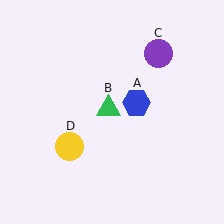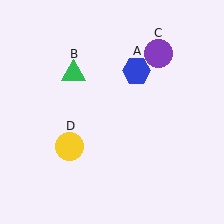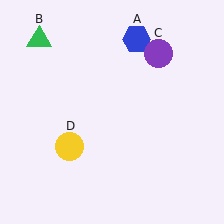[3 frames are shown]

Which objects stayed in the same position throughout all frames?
Purple circle (object C) and yellow circle (object D) remained stationary.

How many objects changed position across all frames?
2 objects changed position: blue hexagon (object A), green triangle (object B).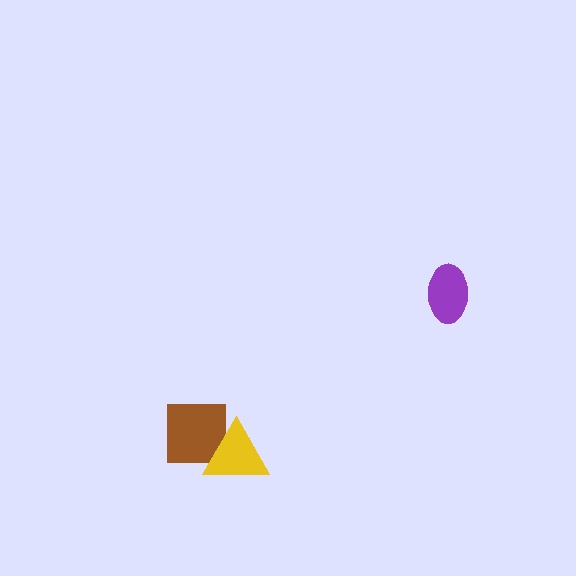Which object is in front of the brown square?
The yellow triangle is in front of the brown square.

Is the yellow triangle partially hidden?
No, no other shape covers it.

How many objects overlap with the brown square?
1 object overlaps with the brown square.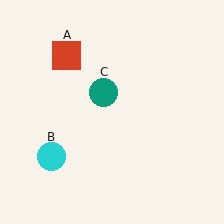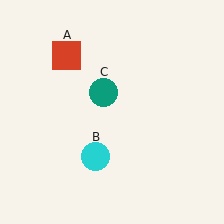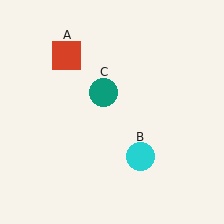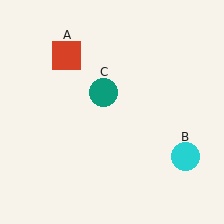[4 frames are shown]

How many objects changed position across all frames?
1 object changed position: cyan circle (object B).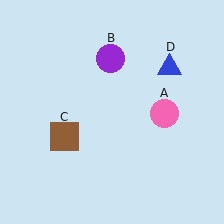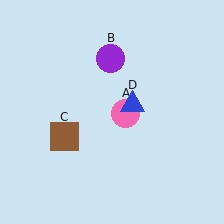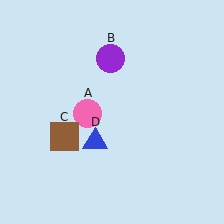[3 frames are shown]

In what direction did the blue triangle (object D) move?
The blue triangle (object D) moved down and to the left.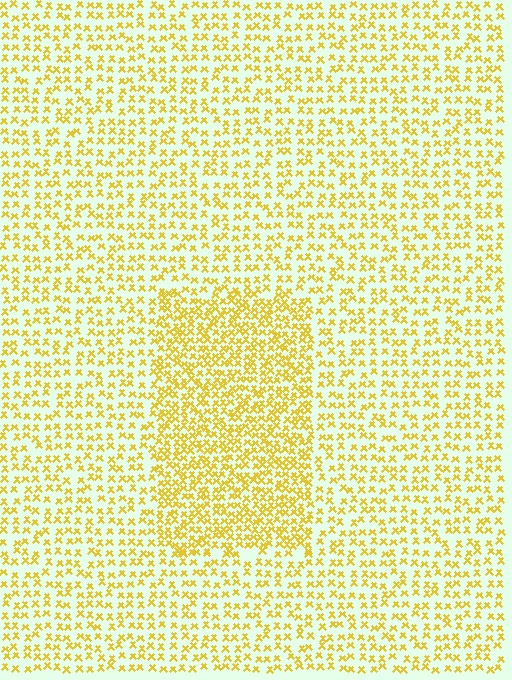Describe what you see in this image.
The image contains small yellow elements arranged at two different densities. A rectangle-shaped region is visible where the elements are more densely packed than the surrounding area.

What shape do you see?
I see a rectangle.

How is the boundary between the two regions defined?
The boundary is defined by a change in element density (approximately 1.8x ratio). All elements are the same color, size, and shape.